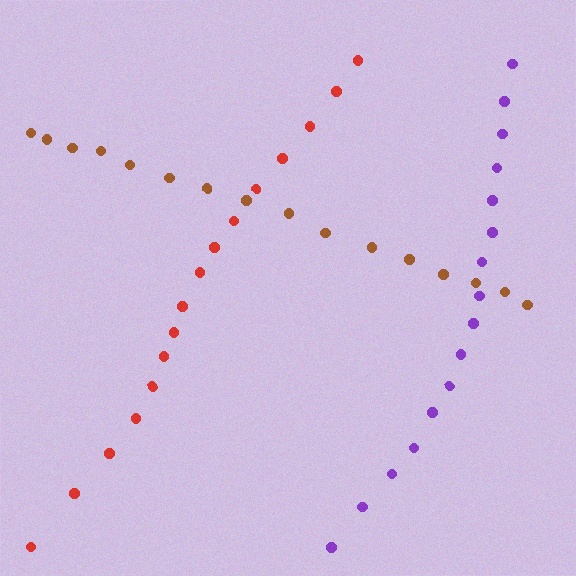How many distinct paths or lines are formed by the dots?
There are 3 distinct paths.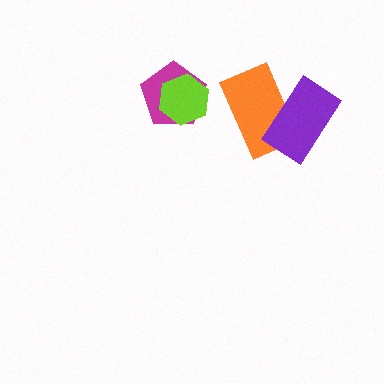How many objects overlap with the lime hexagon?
1 object overlaps with the lime hexagon.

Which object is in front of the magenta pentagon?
The lime hexagon is in front of the magenta pentagon.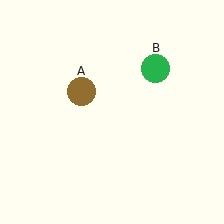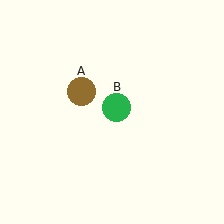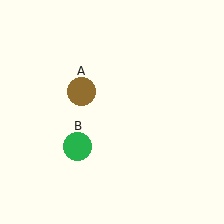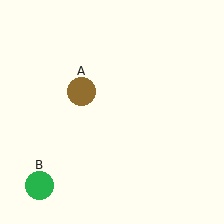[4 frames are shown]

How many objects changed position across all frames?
1 object changed position: green circle (object B).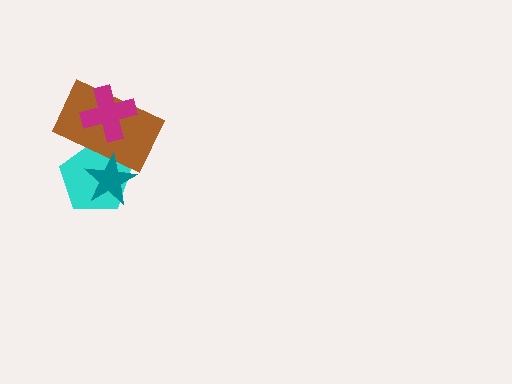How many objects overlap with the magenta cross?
1 object overlaps with the magenta cross.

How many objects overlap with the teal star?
2 objects overlap with the teal star.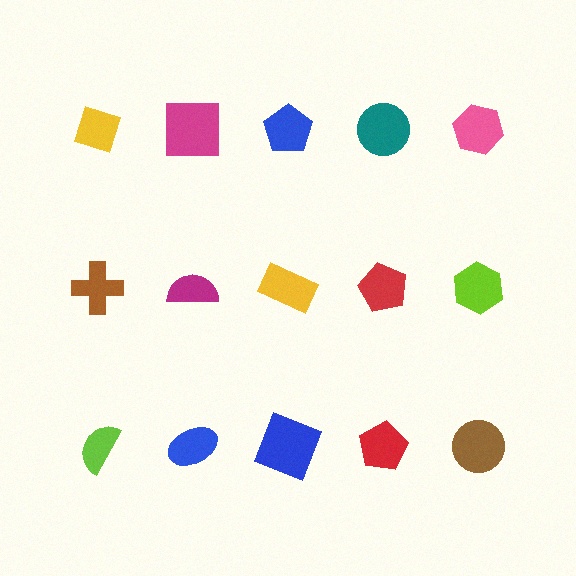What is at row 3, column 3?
A blue square.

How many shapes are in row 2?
5 shapes.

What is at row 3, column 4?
A red pentagon.